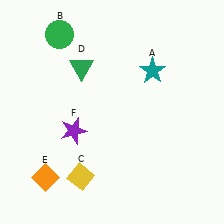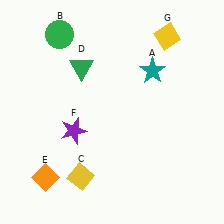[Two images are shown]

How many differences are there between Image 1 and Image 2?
There is 1 difference between the two images.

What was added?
A yellow diamond (G) was added in Image 2.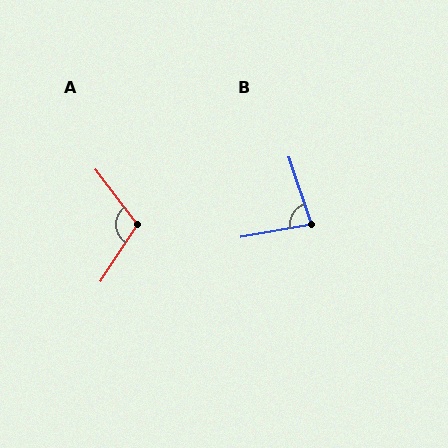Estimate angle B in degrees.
Approximately 82 degrees.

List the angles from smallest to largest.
B (82°), A (110°).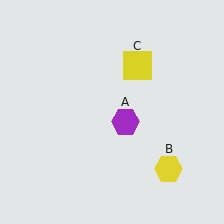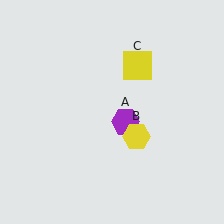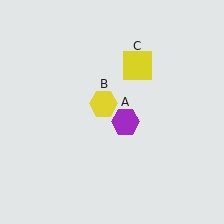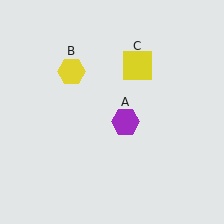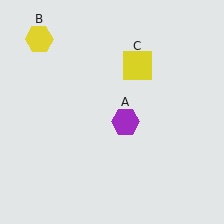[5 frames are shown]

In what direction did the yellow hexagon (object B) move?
The yellow hexagon (object B) moved up and to the left.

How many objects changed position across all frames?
1 object changed position: yellow hexagon (object B).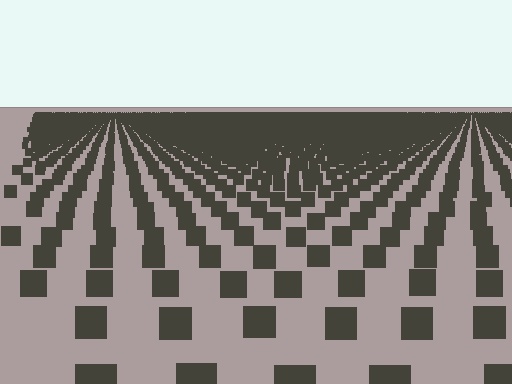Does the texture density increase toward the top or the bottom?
Density increases toward the top.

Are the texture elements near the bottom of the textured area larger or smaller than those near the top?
Larger. Near the bottom, elements are closer to the viewer and appear at a bigger on-screen size.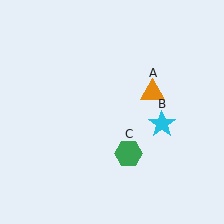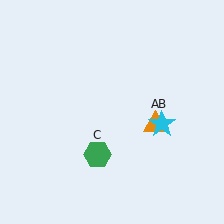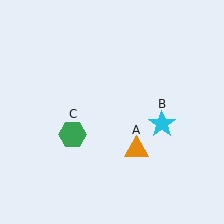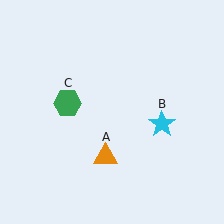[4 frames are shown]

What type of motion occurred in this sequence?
The orange triangle (object A), green hexagon (object C) rotated clockwise around the center of the scene.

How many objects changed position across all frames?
2 objects changed position: orange triangle (object A), green hexagon (object C).